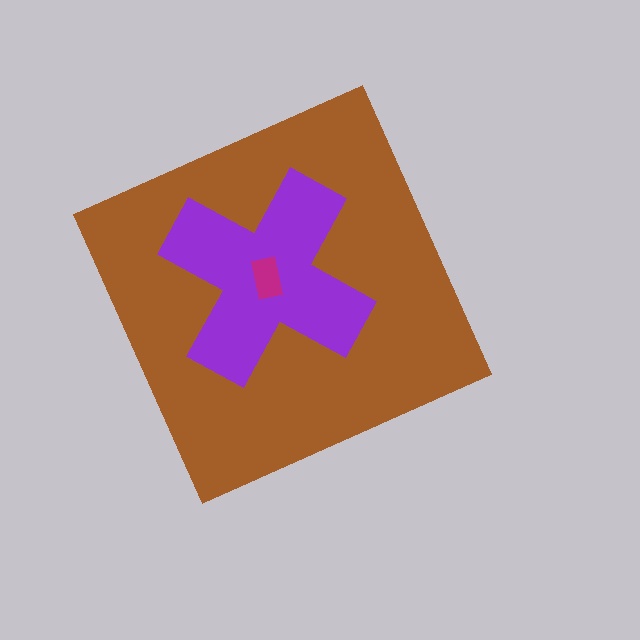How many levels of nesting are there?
3.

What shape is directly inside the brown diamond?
The purple cross.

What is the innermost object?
The magenta rectangle.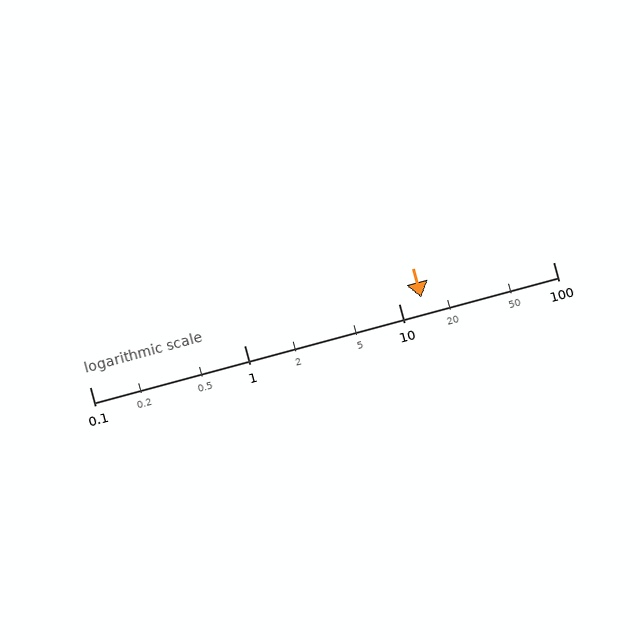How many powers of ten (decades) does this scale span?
The scale spans 3 decades, from 0.1 to 100.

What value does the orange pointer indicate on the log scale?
The pointer indicates approximately 14.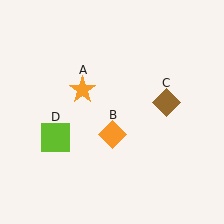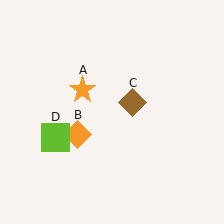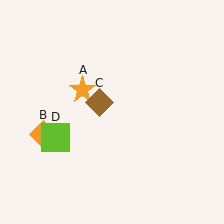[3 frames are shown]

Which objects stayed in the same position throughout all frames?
Orange star (object A) and lime square (object D) remained stationary.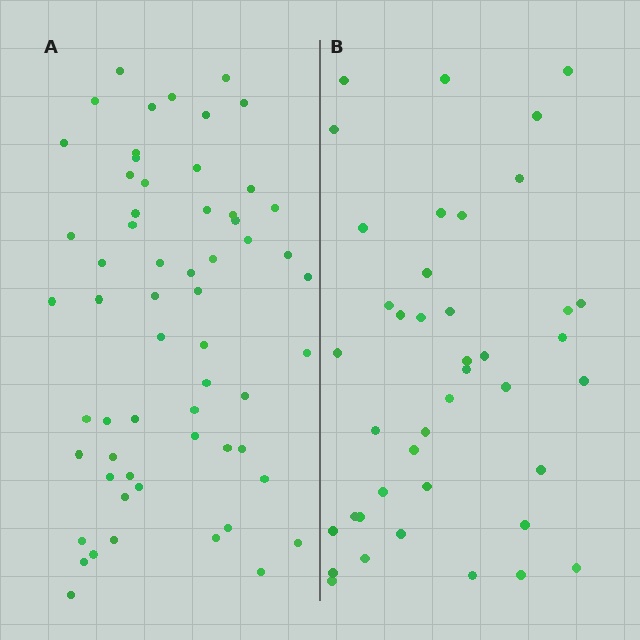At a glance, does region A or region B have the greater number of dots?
Region A (the left region) has more dots.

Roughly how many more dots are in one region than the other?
Region A has approximately 20 more dots than region B.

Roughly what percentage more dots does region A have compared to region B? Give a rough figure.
About 45% more.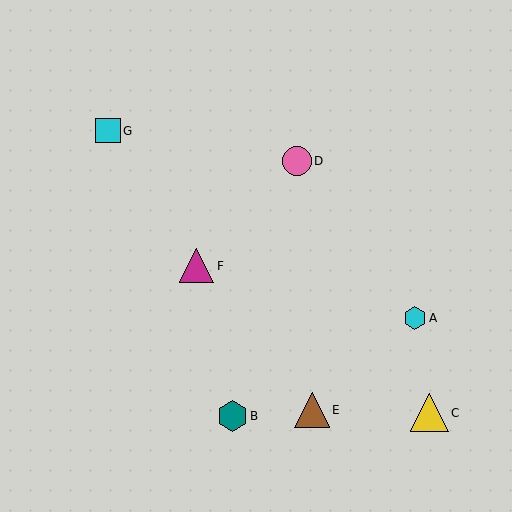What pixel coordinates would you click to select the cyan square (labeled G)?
Click at (108, 131) to select the cyan square G.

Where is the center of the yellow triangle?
The center of the yellow triangle is at (429, 413).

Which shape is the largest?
The yellow triangle (labeled C) is the largest.